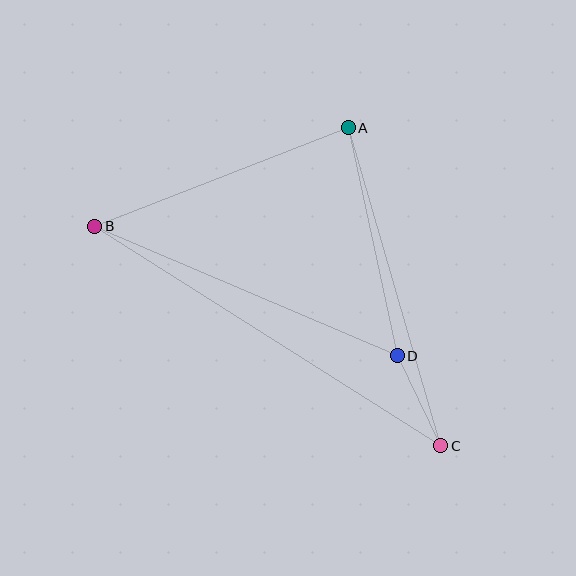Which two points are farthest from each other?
Points B and C are farthest from each other.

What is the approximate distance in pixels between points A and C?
The distance between A and C is approximately 331 pixels.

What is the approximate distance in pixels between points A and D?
The distance between A and D is approximately 233 pixels.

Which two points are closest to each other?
Points C and D are closest to each other.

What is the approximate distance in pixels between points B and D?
The distance between B and D is approximately 329 pixels.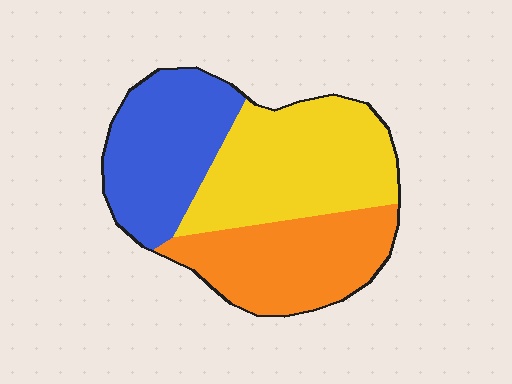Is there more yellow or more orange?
Yellow.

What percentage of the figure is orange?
Orange covers 31% of the figure.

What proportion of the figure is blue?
Blue covers roughly 30% of the figure.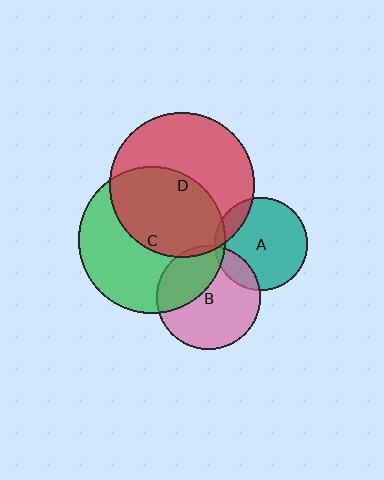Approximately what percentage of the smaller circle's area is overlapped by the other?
Approximately 50%.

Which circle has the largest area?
Circle C (green).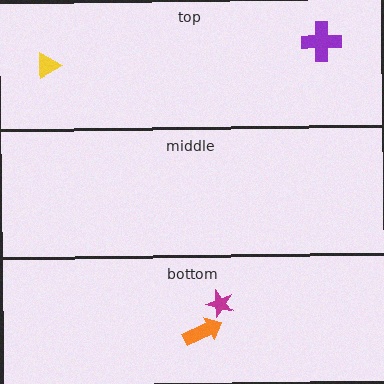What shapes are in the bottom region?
The magenta star, the orange arrow.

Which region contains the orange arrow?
The bottom region.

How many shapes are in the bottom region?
2.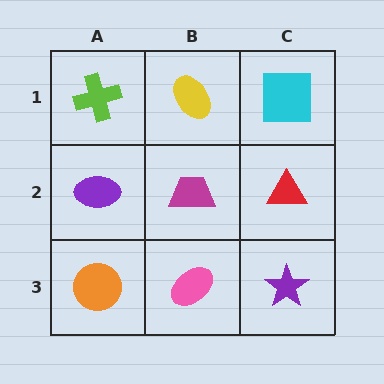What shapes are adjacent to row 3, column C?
A red triangle (row 2, column C), a pink ellipse (row 3, column B).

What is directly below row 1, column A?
A purple ellipse.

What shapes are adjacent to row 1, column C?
A red triangle (row 2, column C), a yellow ellipse (row 1, column B).